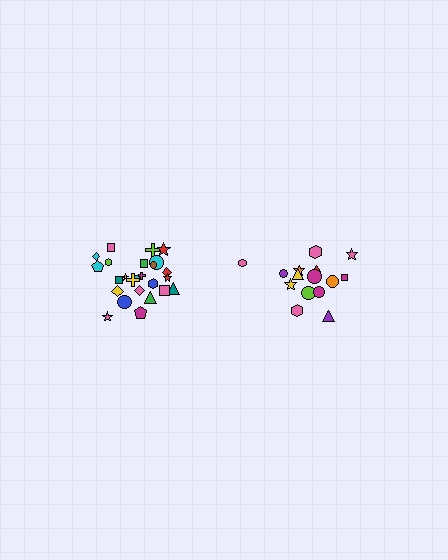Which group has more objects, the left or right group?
The left group.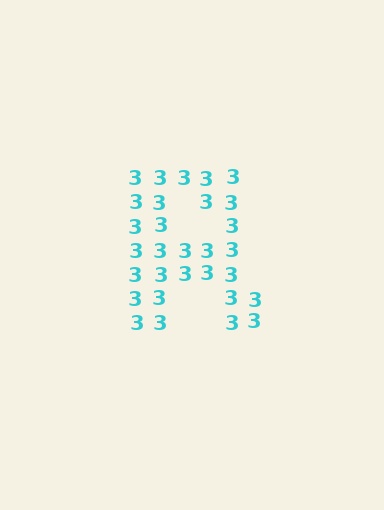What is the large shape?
The large shape is the letter R.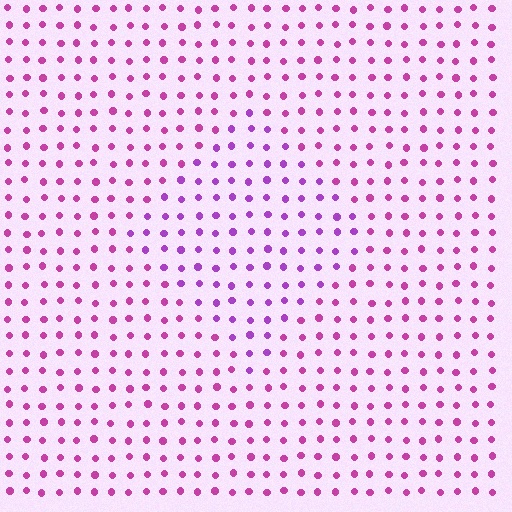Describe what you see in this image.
The image is filled with small magenta elements in a uniform arrangement. A diamond-shaped region is visible where the elements are tinted to a slightly different hue, forming a subtle color boundary.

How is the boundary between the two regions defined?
The boundary is defined purely by a slight shift in hue (about 28 degrees). Spacing, size, and orientation are identical on both sides.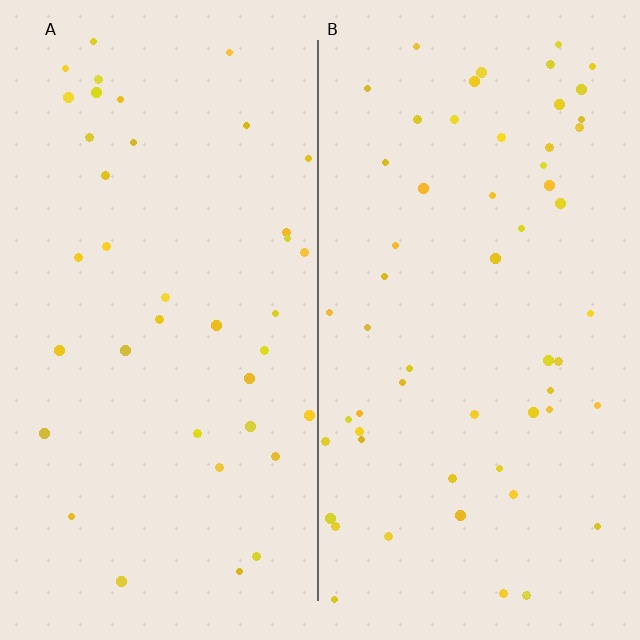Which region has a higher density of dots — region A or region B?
B (the right).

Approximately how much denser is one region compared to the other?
Approximately 1.5× — region B over region A.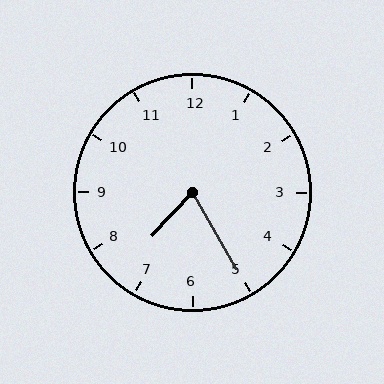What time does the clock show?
7:25.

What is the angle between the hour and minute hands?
Approximately 72 degrees.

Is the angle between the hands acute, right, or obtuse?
It is acute.